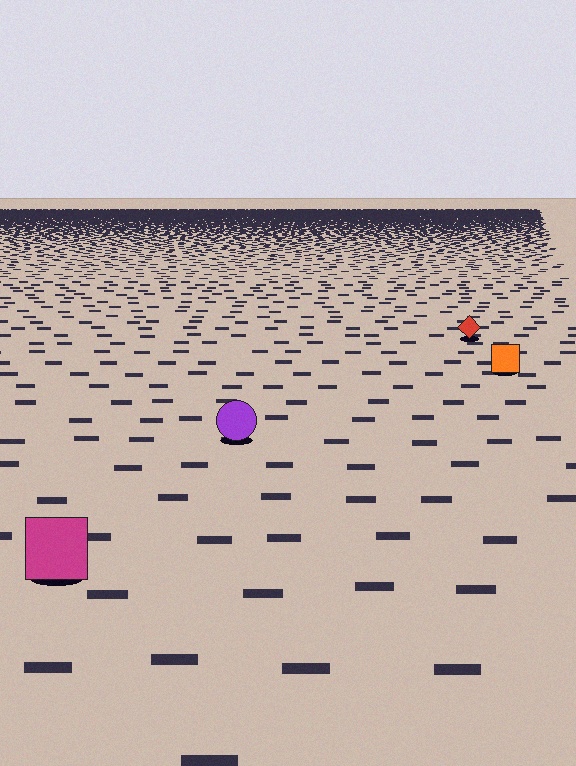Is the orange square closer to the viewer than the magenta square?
No. The magenta square is closer — you can tell from the texture gradient: the ground texture is coarser near it.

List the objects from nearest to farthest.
From nearest to farthest: the magenta square, the purple circle, the orange square, the red diamond.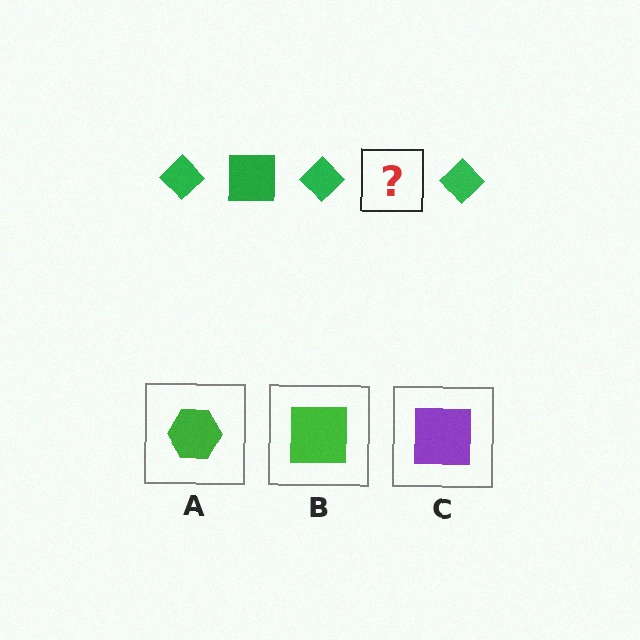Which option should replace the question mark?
Option B.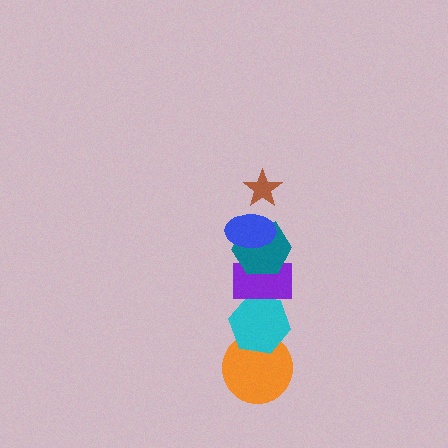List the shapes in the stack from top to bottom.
From top to bottom: the brown star, the blue ellipse, the teal hexagon, the purple rectangle, the cyan hexagon, the orange circle.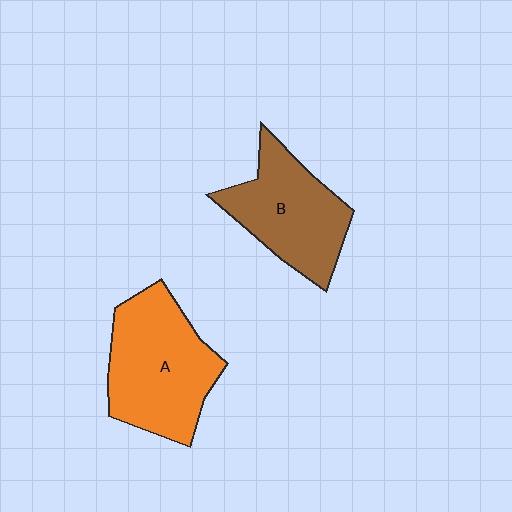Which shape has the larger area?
Shape A (orange).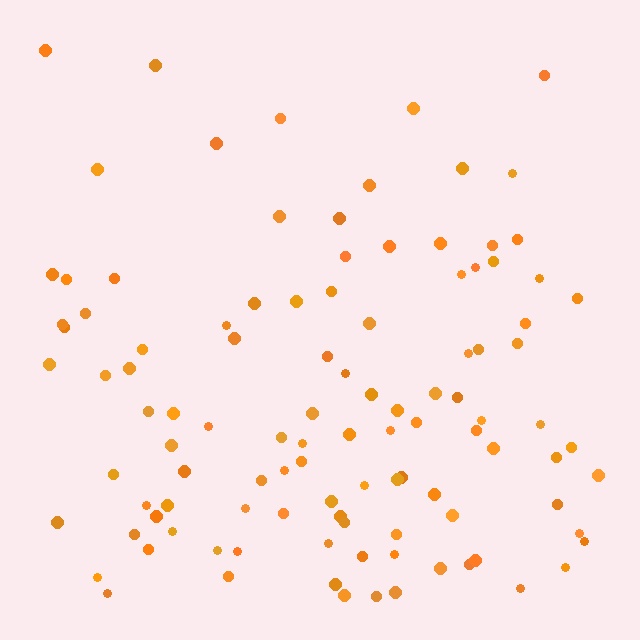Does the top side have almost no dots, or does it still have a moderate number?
Still a moderate number, just noticeably fewer than the bottom.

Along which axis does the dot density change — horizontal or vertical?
Vertical.